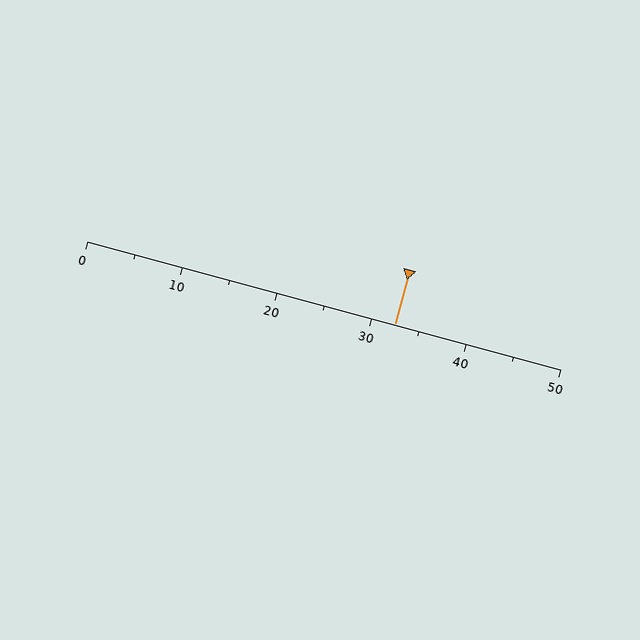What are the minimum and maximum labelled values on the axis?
The axis runs from 0 to 50.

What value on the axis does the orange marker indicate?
The marker indicates approximately 32.5.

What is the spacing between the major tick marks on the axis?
The major ticks are spaced 10 apart.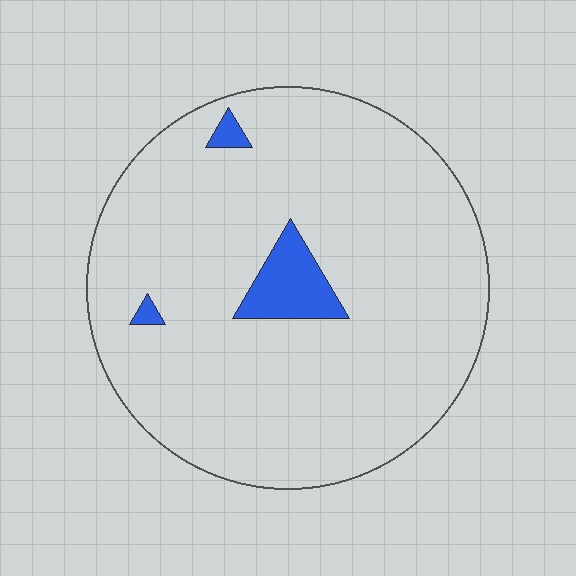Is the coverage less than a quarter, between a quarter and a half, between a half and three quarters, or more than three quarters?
Less than a quarter.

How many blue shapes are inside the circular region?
3.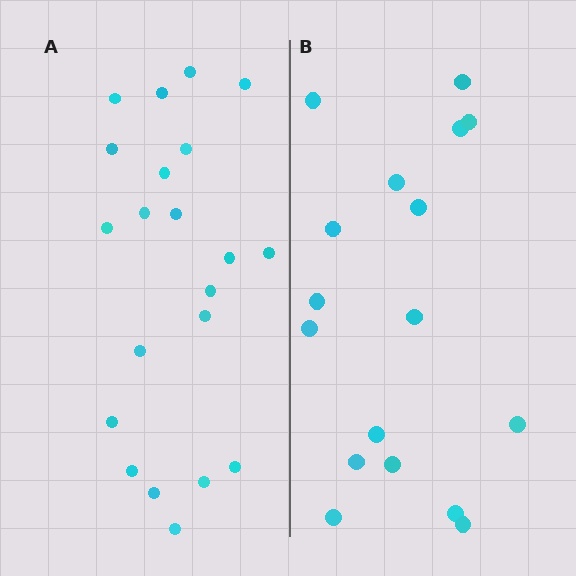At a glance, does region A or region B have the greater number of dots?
Region A (the left region) has more dots.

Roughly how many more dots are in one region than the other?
Region A has about 4 more dots than region B.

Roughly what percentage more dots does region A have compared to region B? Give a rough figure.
About 25% more.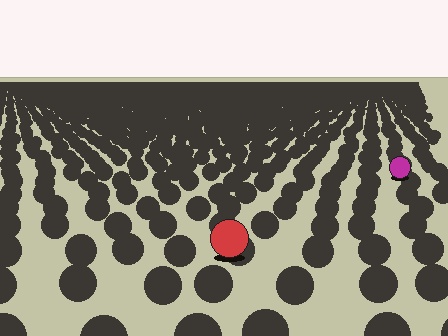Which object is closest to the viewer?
The red circle is closest. The texture marks near it are larger and more spread out.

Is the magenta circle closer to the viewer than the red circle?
No. The red circle is closer — you can tell from the texture gradient: the ground texture is coarser near it.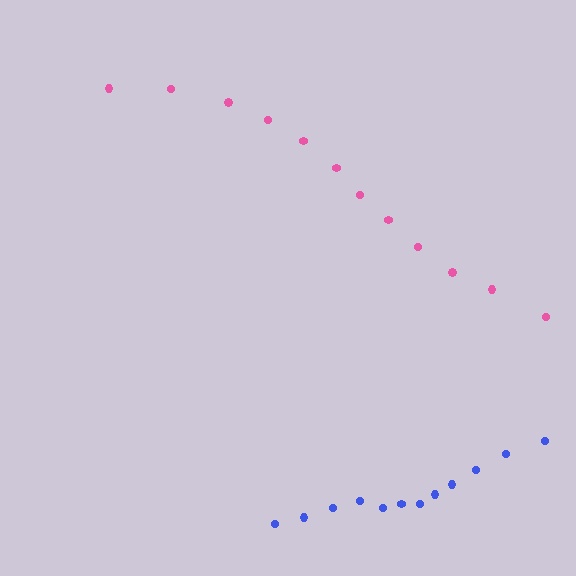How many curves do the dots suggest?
There are 2 distinct paths.